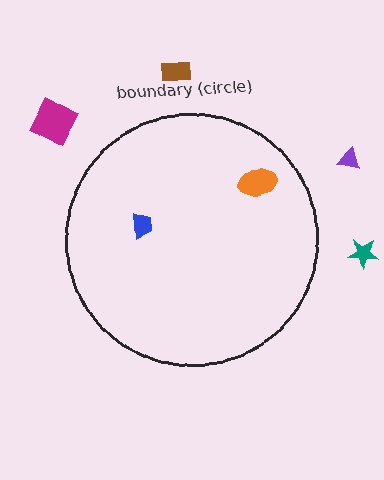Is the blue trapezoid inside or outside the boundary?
Inside.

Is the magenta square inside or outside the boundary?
Outside.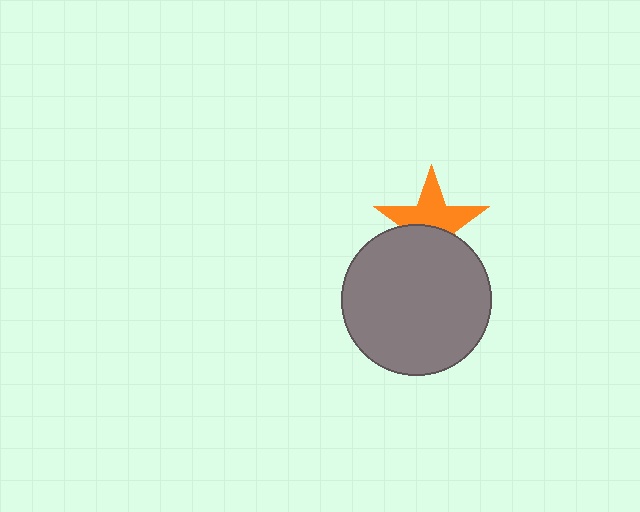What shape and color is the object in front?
The object in front is a gray circle.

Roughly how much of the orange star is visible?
About half of it is visible (roughly 57%).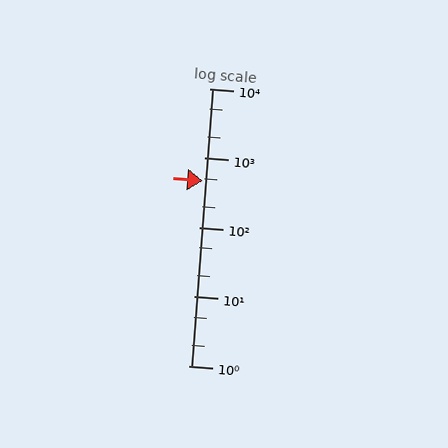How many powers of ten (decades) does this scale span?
The scale spans 4 decades, from 1 to 10000.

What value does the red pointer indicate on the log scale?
The pointer indicates approximately 470.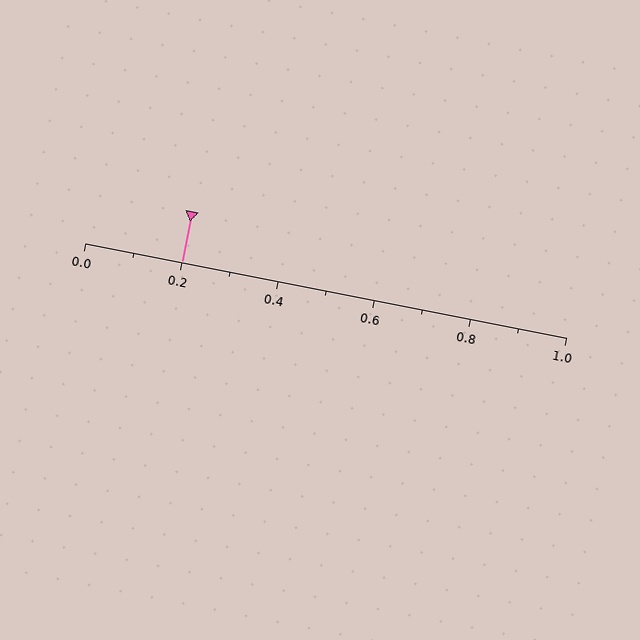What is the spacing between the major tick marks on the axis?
The major ticks are spaced 0.2 apart.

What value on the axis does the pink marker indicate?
The marker indicates approximately 0.2.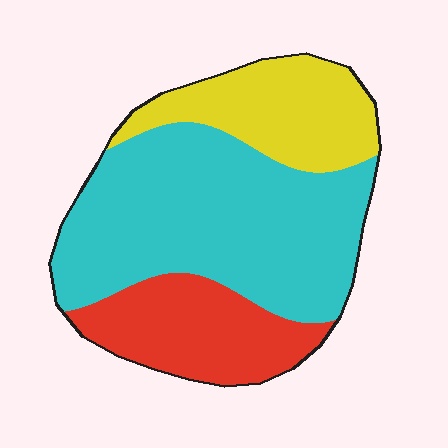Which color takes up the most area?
Cyan, at roughly 55%.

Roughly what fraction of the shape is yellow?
Yellow takes up less than a quarter of the shape.